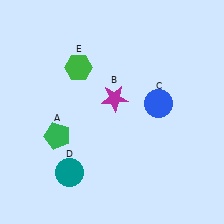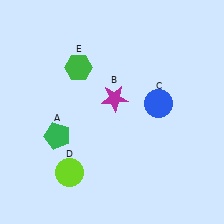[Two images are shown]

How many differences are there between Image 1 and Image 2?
There is 1 difference between the two images.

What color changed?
The circle (D) changed from teal in Image 1 to lime in Image 2.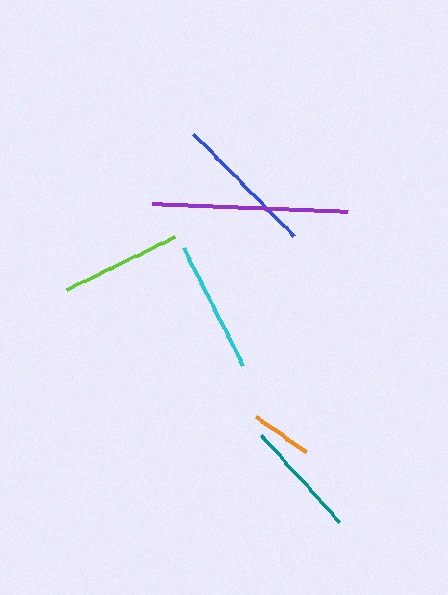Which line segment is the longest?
The purple line is the longest at approximately 196 pixels.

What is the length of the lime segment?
The lime segment is approximately 120 pixels long.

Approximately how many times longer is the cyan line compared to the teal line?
The cyan line is approximately 1.1 times the length of the teal line.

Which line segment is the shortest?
The orange line is the shortest at approximately 61 pixels.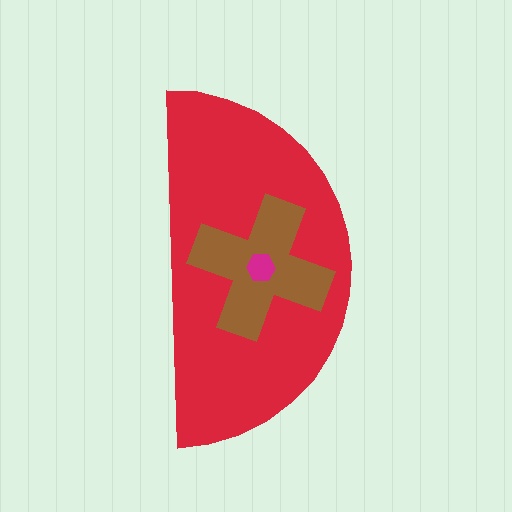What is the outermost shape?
The red semicircle.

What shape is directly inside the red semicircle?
The brown cross.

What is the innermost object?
The magenta hexagon.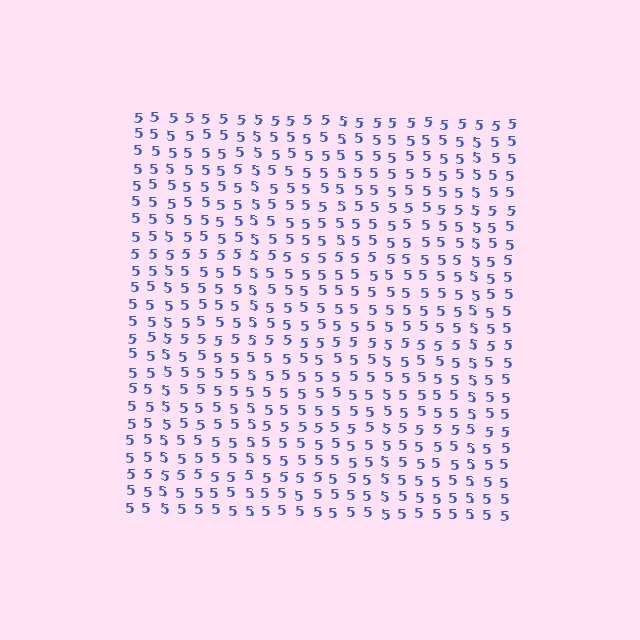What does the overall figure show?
The overall figure shows a square.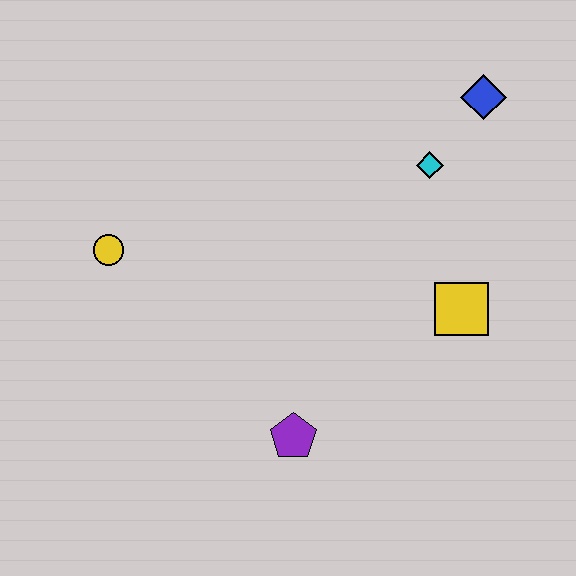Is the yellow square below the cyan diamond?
Yes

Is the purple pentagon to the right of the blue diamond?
No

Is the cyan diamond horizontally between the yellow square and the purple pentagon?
Yes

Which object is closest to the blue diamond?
The cyan diamond is closest to the blue diamond.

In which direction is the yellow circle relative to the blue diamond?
The yellow circle is to the left of the blue diamond.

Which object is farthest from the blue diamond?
The yellow circle is farthest from the blue diamond.